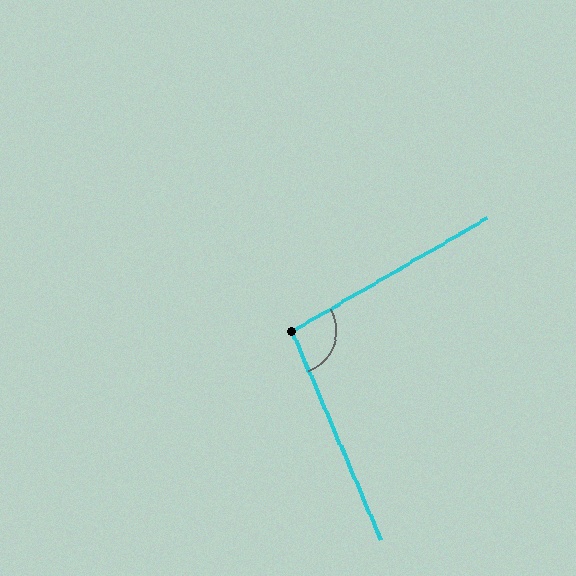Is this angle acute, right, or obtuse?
It is obtuse.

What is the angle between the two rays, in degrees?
Approximately 97 degrees.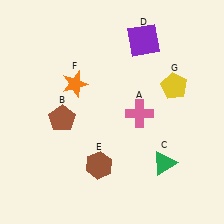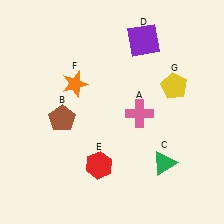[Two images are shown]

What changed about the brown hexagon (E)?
In Image 1, E is brown. In Image 2, it changed to red.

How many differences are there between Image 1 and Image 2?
There is 1 difference between the two images.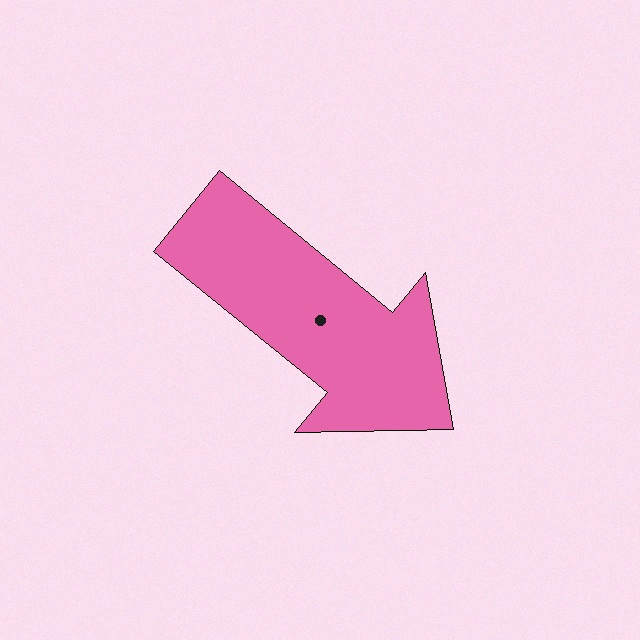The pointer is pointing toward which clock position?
Roughly 4 o'clock.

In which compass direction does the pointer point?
Southeast.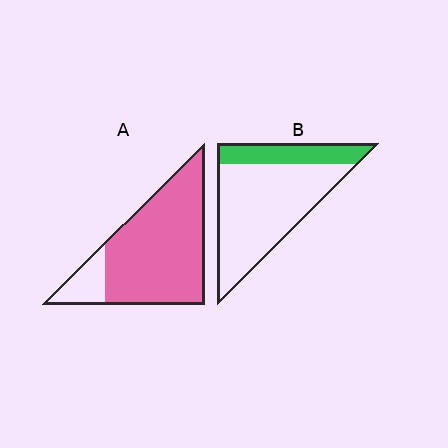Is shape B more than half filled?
No.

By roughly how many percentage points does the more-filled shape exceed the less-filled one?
By roughly 60 percentage points (A over B).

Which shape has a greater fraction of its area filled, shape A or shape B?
Shape A.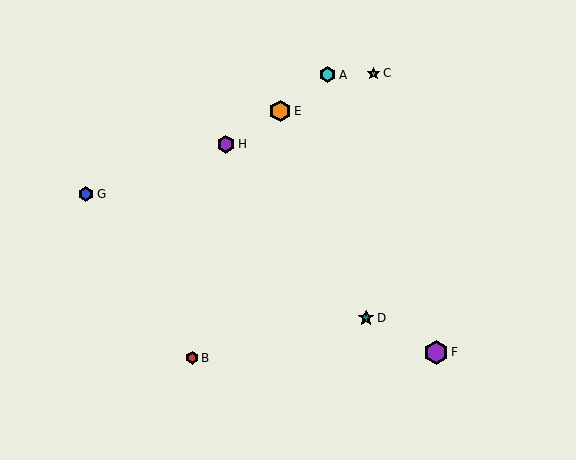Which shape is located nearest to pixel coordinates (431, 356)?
The purple hexagon (labeled F) at (436, 352) is nearest to that location.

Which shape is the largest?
The purple hexagon (labeled F) is the largest.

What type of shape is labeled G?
Shape G is a blue hexagon.